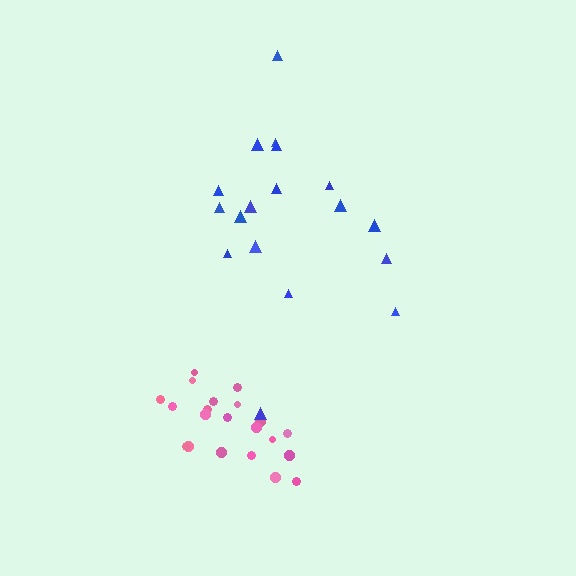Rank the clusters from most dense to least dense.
pink, blue.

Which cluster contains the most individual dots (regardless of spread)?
Pink (21).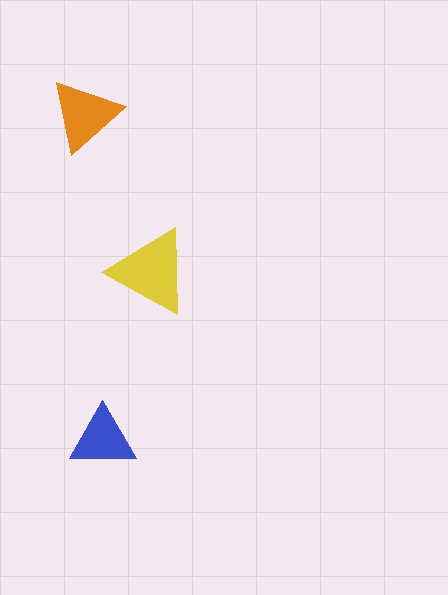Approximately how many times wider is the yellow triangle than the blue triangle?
About 1.5 times wider.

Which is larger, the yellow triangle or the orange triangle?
The yellow one.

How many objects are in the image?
There are 3 objects in the image.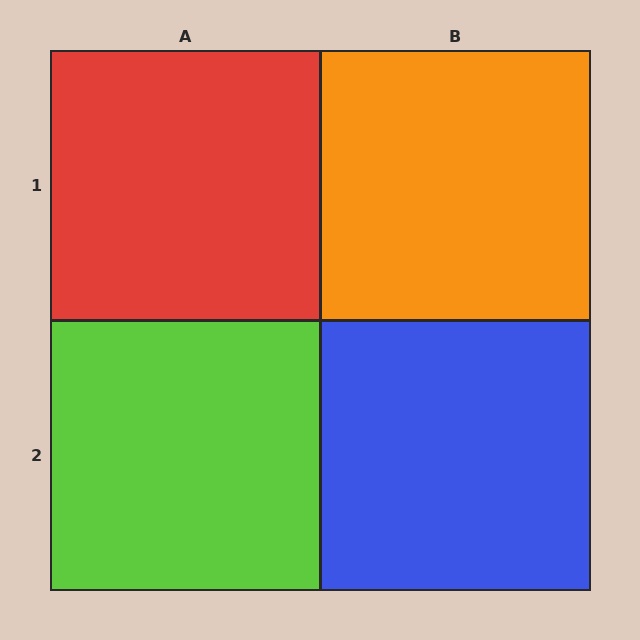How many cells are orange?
1 cell is orange.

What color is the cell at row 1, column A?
Red.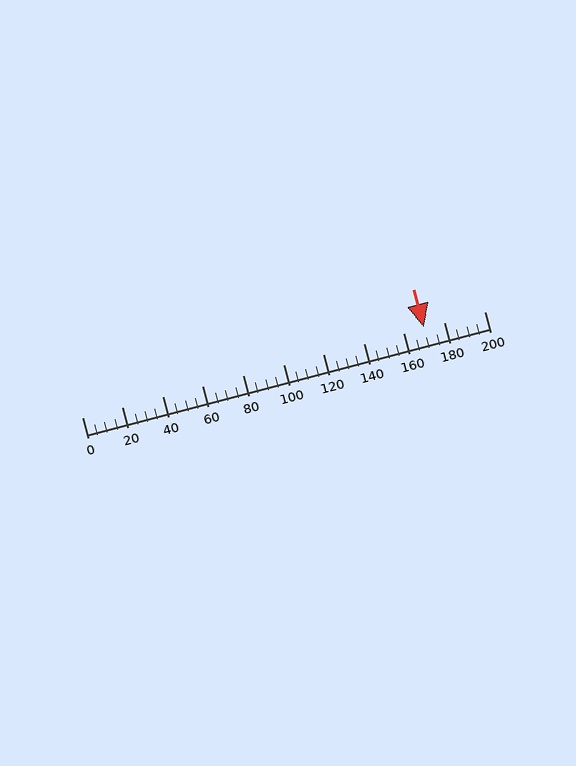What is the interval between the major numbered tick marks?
The major tick marks are spaced 20 units apart.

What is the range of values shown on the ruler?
The ruler shows values from 0 to 200.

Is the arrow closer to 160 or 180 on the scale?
The arrow is closer to 180.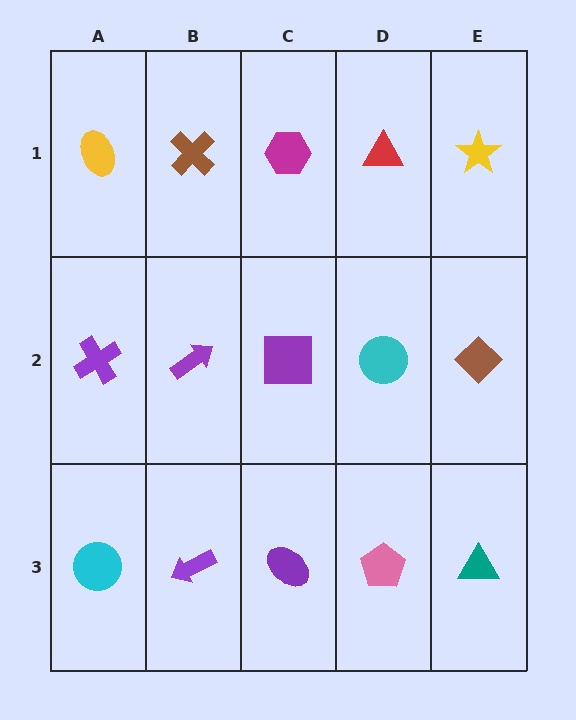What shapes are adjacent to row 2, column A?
A yellow ellipse (row 1, column A), a cyan circle (row 3, column A), a purple arrow (row 2, column B).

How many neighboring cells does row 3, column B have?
3.